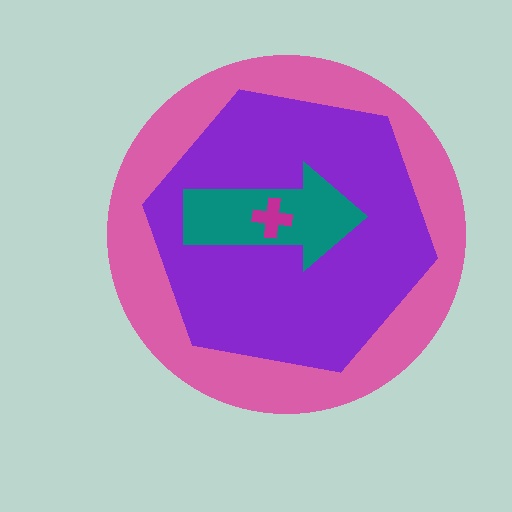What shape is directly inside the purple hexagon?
The teal arrow.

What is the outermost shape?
The pink circle.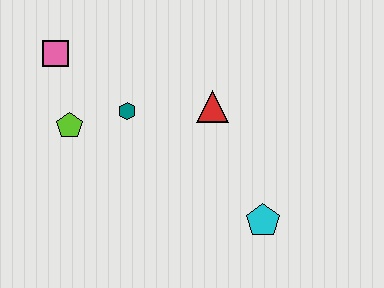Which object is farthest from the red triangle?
The pink square is farthest from the red triangle.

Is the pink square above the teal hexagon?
Yes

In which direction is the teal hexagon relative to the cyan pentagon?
The teal hexagon is to the left of the cyan pentagon.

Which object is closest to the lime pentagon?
The teal hexagon is closest to the lime pentagon.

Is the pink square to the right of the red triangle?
No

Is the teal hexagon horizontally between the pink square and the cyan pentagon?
Yes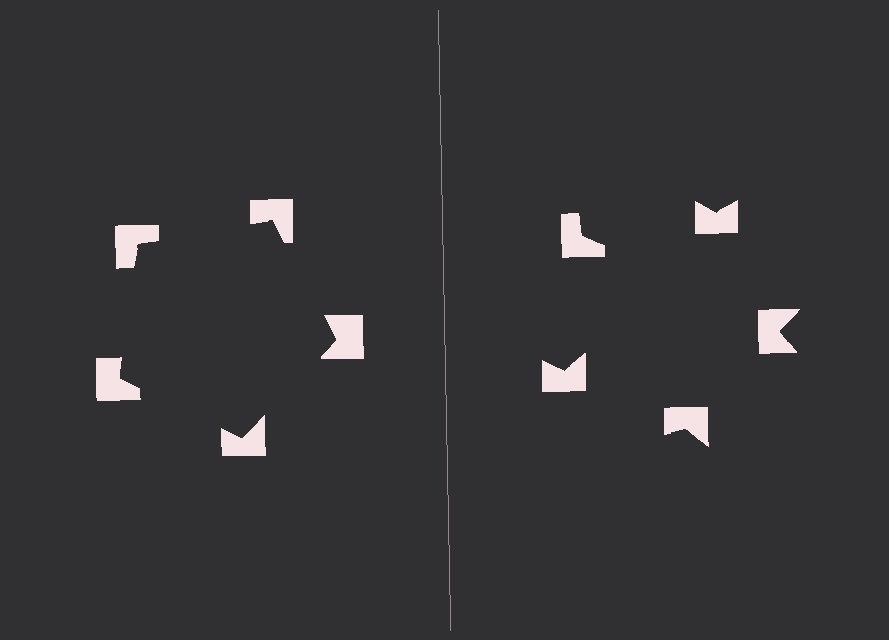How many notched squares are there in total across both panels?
10 — 5 on each side.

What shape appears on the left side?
An illusory pentagon.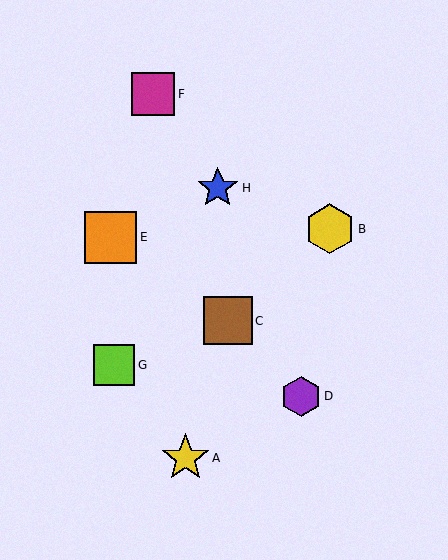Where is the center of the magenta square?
The center of the magenta square is at (153, 94).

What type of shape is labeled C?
Shape C is a brown square.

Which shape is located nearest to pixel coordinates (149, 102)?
The magenta square (labeled F) at (153, 94) is nearest to that location.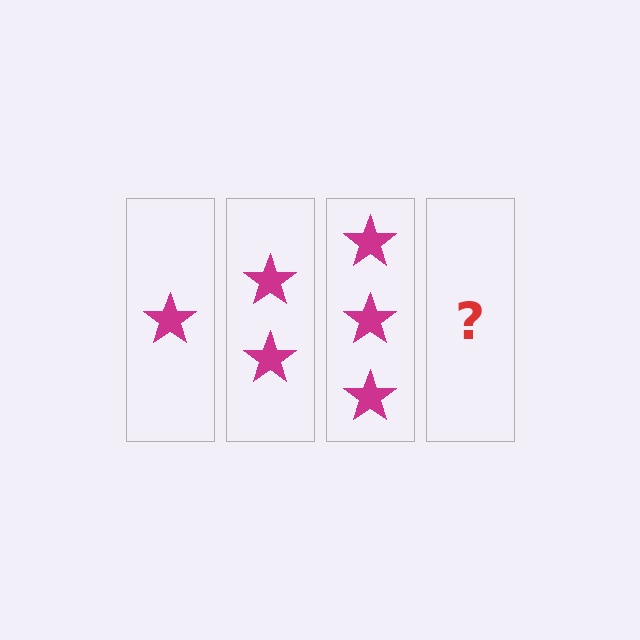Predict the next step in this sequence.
The next step is 4 stars.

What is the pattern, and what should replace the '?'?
The pattern is that each step adds one more star. The '?' should be 4 stars.